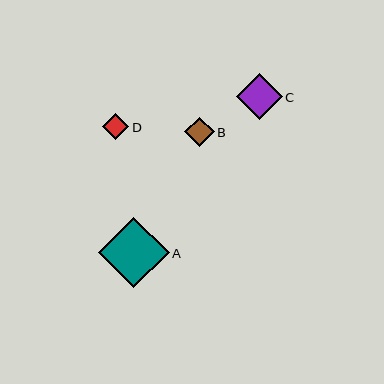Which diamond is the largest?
Diamond A is the largest with a size of approximately 71 pixels.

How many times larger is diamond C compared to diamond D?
Diamond C is approximately 1.7 times the size of diamond D.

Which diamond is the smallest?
Diamond D is the smallest with a size of approximately 27 pixels.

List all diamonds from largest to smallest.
From largest to smallest: A, C, B, D.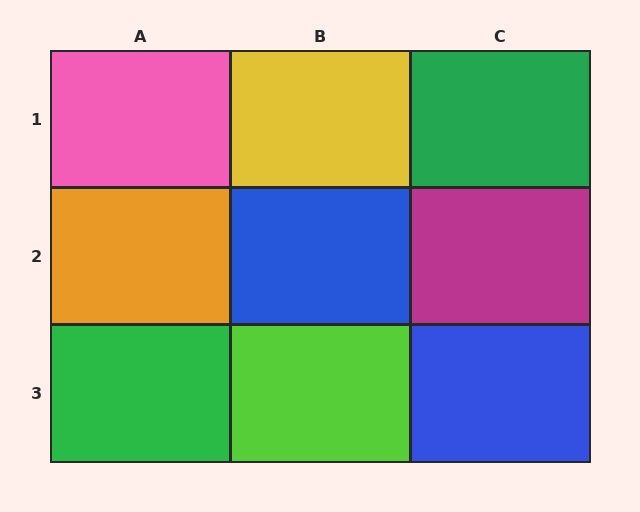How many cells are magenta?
1 cell is magenta.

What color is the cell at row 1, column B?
Yellow.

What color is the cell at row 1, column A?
Pink.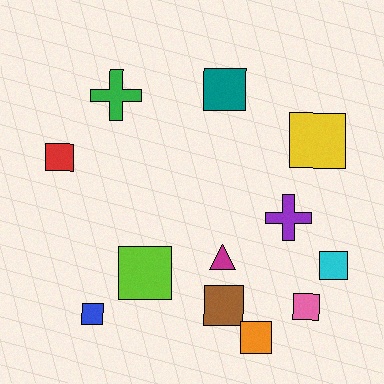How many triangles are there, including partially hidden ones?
There is 1 triangle.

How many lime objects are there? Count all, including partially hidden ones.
There is 1 lime object.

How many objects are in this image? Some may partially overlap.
There are 12 objects.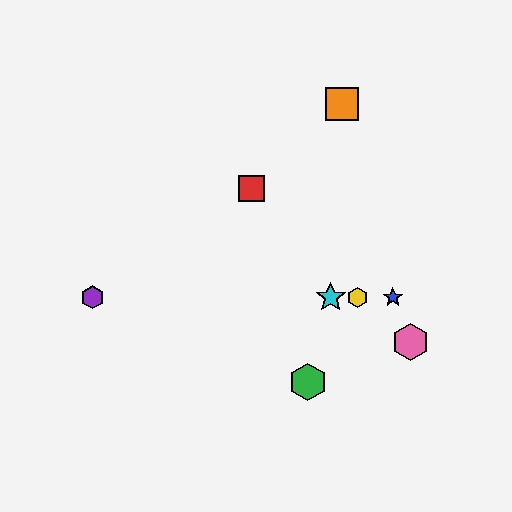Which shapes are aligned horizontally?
The blue star, the yellow hexagon, the purple hexagon, the cyan star are aligned horizontally.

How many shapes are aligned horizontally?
4 shapes (the blue star, the yellow hexagon, the purple hexagon, the cyan star) are aligned horizontally.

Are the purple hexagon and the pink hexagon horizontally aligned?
No, the purple hexagon is at y≈297 and the pink hexagon is at y≈342.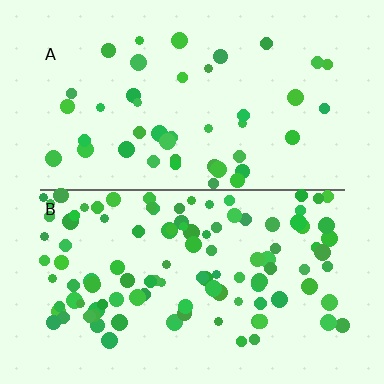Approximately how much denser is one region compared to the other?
Approximately 2.6× — region B over region A.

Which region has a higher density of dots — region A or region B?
B (the bottom).